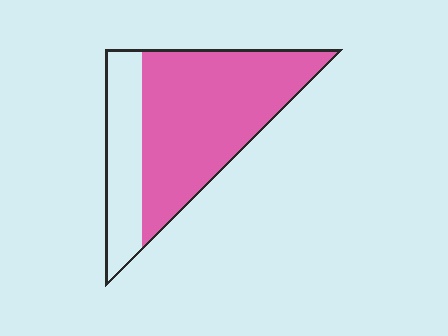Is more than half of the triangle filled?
Yes.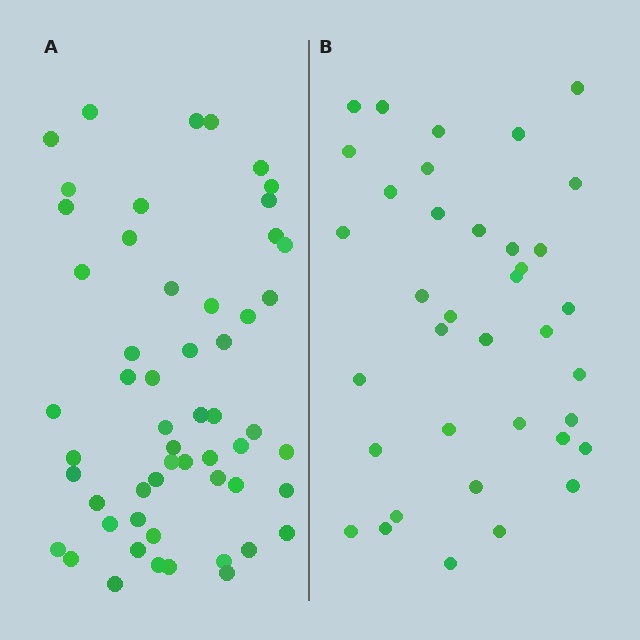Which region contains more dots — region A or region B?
Region A (the left region) has more dots.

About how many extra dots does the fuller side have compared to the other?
Region A has approximately 20 more dots than region B.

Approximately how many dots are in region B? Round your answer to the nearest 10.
About 40 dots. (The exact count is 37, which rounds to 40.)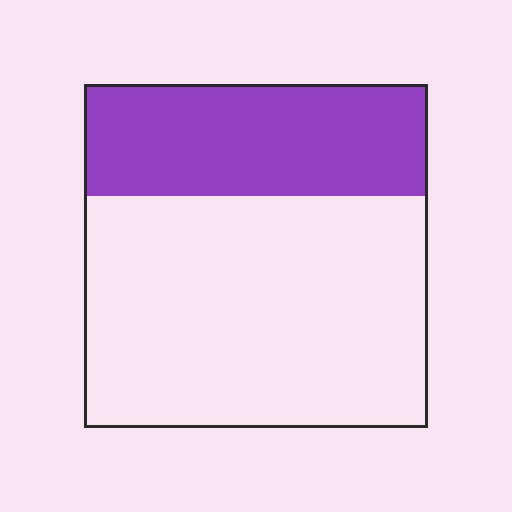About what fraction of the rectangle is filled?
About one third (1/3).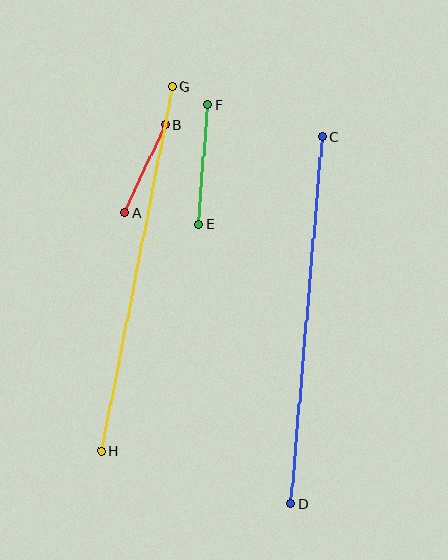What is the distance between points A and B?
The distance is approximately 97 pixels.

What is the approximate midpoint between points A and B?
The midpoint is at approximately (145, 169) pixels.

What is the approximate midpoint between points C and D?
The midpoint is at approximately (306, 320) pixels.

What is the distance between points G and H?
The distance is approximately 371 pixels.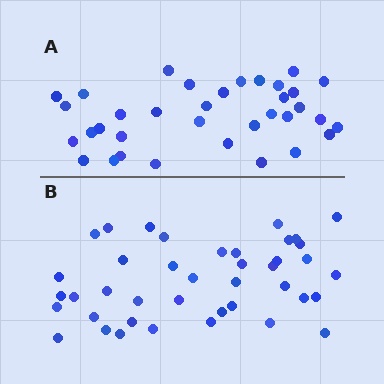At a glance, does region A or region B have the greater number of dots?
Region B (the bottom region) has more dots.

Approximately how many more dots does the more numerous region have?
Region B has about 6 more dots than region A.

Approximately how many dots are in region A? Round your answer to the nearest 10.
About 40 dots. (The exact count is 35, which rounds to 40.)